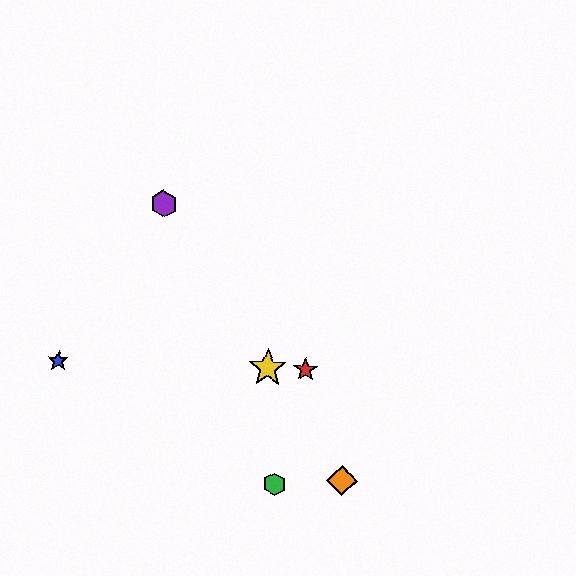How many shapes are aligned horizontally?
3 shapes (the red star, the blue star, the yellow star) are aligned horizontally.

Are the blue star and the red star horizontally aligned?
Yes, both are at y≈361.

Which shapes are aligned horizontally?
The red star, the blue star, the yellow star are aligned horizontally.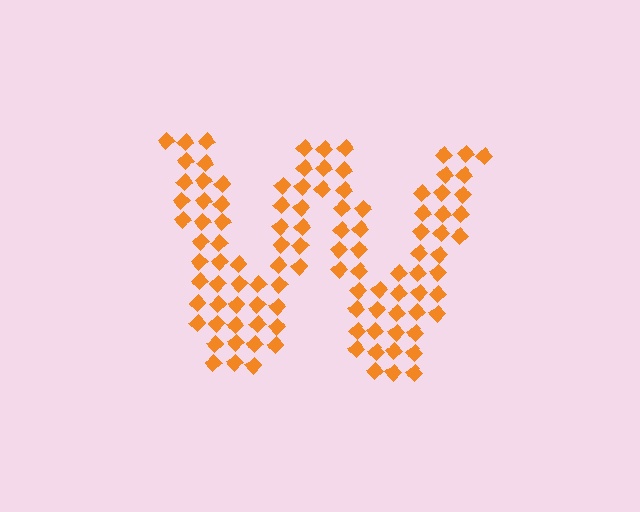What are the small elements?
The small elements are diamonds.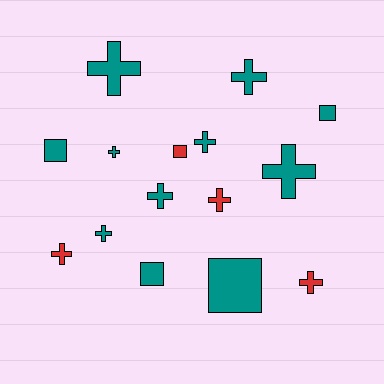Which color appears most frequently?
Teal, with 11 objects.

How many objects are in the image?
There are 15 objects.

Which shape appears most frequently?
Cross, with 10 objects.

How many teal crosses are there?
There are 7 teal crosses.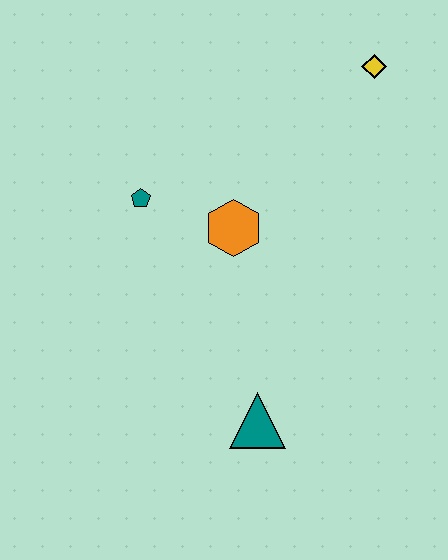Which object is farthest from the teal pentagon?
The yellow diamond is farthest from the teal pentagon.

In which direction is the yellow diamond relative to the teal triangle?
The yellow diamond is above the teal triangle.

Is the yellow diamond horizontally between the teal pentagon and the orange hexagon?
No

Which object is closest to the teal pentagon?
The orange hexagon is closest to the teal pentagon.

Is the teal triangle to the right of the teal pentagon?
Yes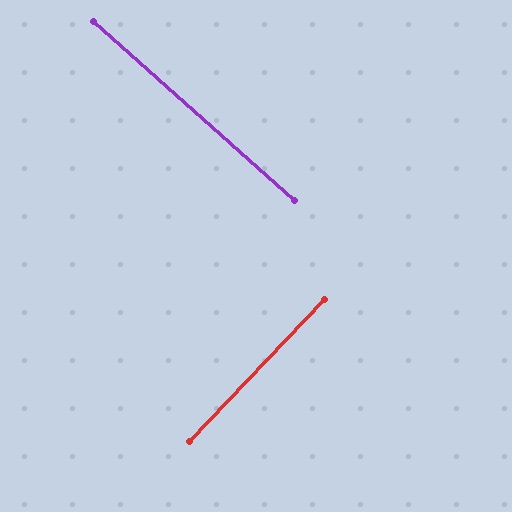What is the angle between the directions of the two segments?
Approximately 88 degrees.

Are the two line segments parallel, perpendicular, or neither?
Perpendicular — they meet at approximately 88°.